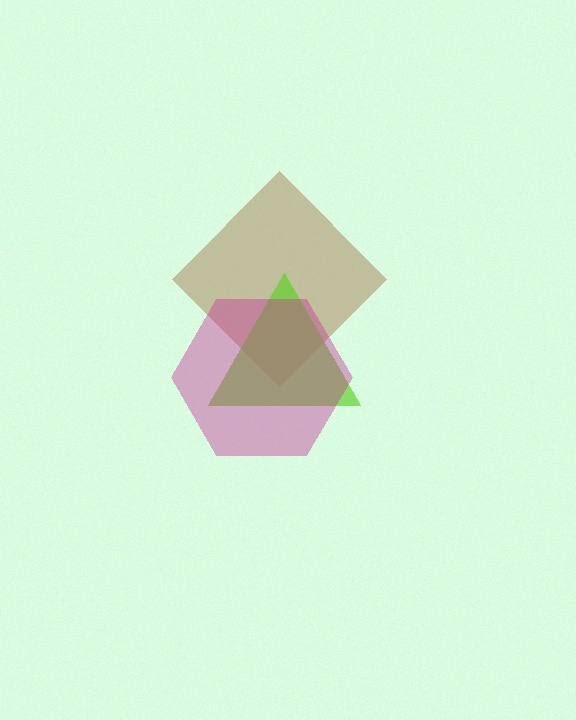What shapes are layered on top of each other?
The layered shapes are: a brown diamond, a lime triangle, a magenta hexagon.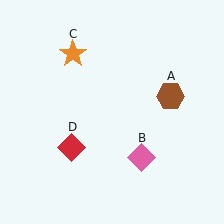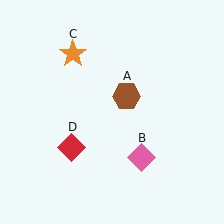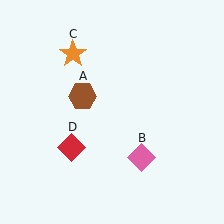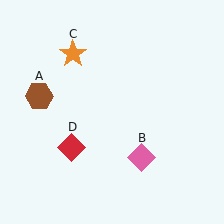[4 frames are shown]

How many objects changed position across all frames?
1 object changed position: brown hexagon (object A).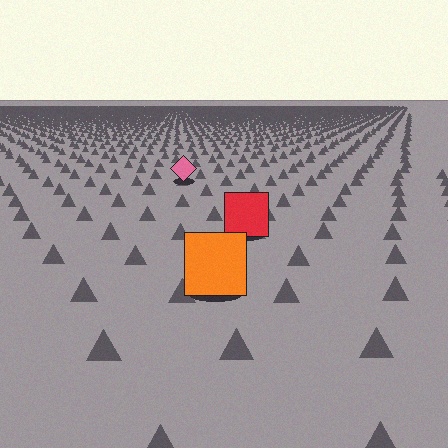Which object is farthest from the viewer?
The pink diamond is farthest from the viewer. It appears smaller and the ground texture around it is denser.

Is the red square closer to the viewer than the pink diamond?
Yes. The red square is closer — you can tell from the texture gradient: the ground texture is coarser near it.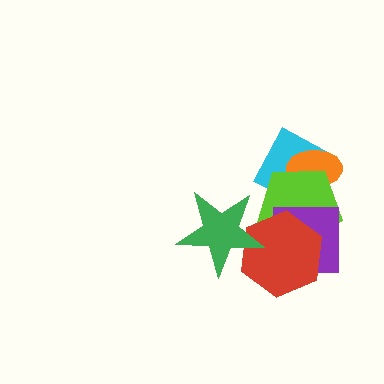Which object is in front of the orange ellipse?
The lime pentagon is in front of the orange ellipse.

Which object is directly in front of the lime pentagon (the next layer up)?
The purple square is directly in front of the lime pentagon.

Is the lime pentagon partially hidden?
Yes, it is partially covered by another shape.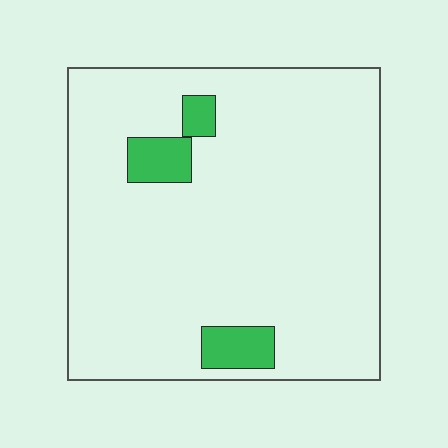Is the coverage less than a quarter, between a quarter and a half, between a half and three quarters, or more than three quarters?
Less than a quarter.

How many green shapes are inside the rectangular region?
3.